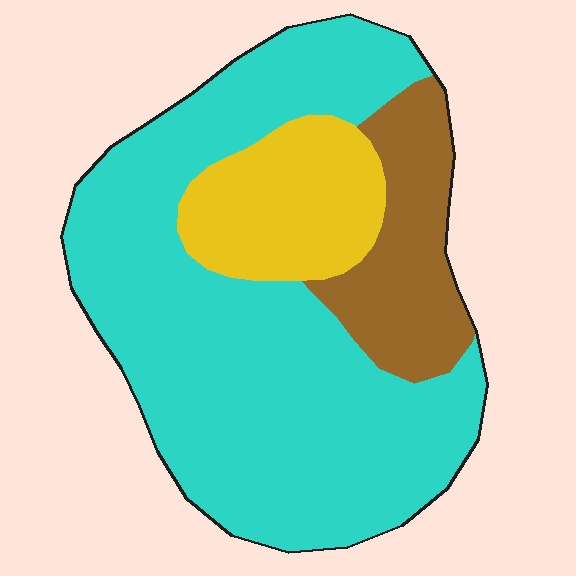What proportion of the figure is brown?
Brown covers 16% of the figure.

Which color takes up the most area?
Cyan, at roughly 70%.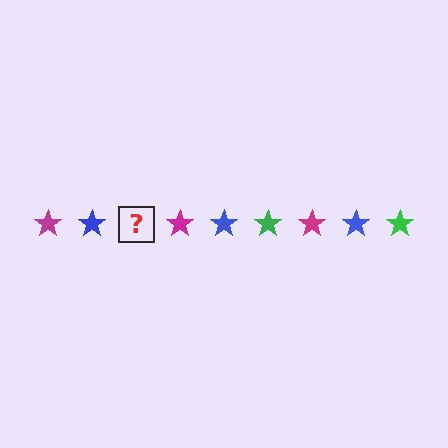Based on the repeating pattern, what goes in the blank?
The blank should be a green star.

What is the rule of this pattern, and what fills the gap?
The rule is that the pattern cycles through magenta, blue, green stars. The gap should be filled with a green star.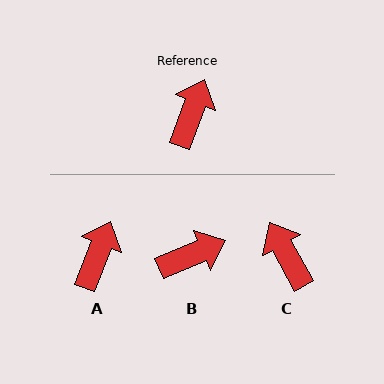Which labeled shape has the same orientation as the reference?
A.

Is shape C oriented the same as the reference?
No, it is off by about 50 degrees.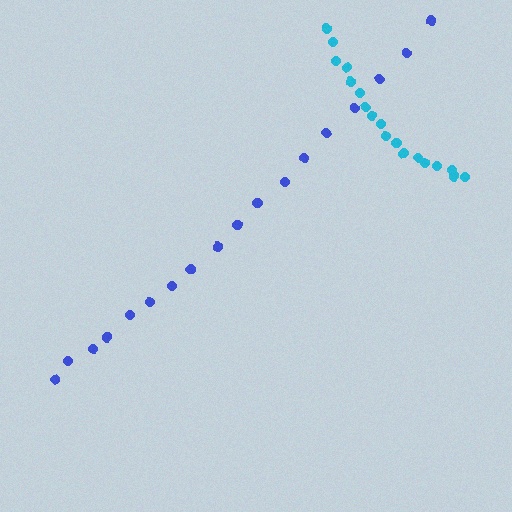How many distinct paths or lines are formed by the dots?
There are 2 distinct paths.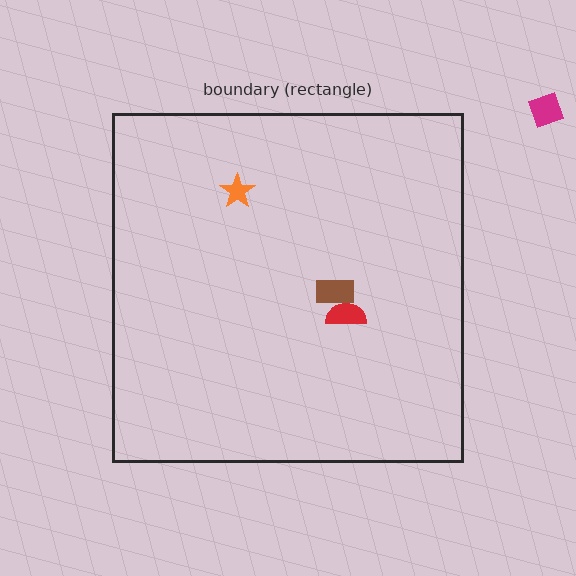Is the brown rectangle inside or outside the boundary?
Inside.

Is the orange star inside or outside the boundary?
Inside.